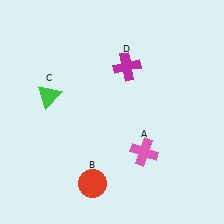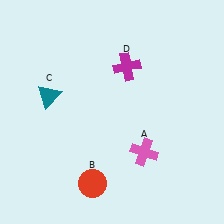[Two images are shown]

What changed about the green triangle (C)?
In Image 1, C is green. In Image 2, it changed to teal.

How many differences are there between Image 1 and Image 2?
There is 1 difference between the two images.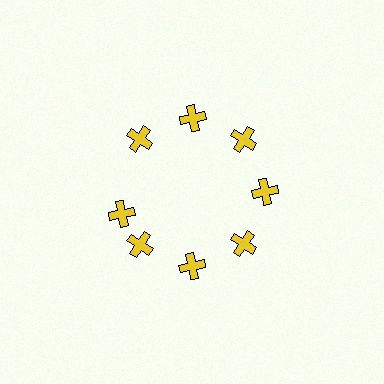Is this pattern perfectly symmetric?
No. The 8 yellow crosses are arranged in a ring, but one element near the 9 o'clock position is rotated out of alignment along the ring, breaking the 8-fold rotational symmetry.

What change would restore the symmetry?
The symmetry would be restored by rotating it back into even spacing with its neighbors so that all 8 crosses sit at equal angles and equal distance from the center.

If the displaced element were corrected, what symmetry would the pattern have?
It would have 8-fold rotational symmetry — the pattern would map onto itself every 45 degrees.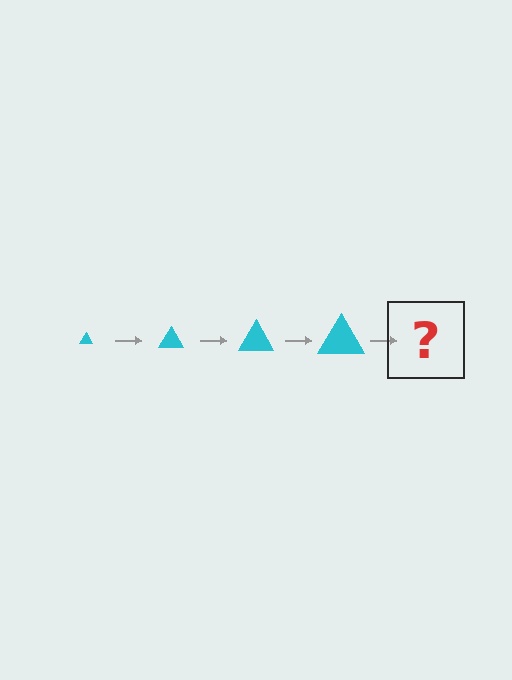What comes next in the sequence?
The next element should be a cyan triangle, larger than the previous one.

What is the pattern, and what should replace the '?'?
The pattern is that the triangle gets progressively larger each step. The '?' should be a cyan triangle, larger than the previous one.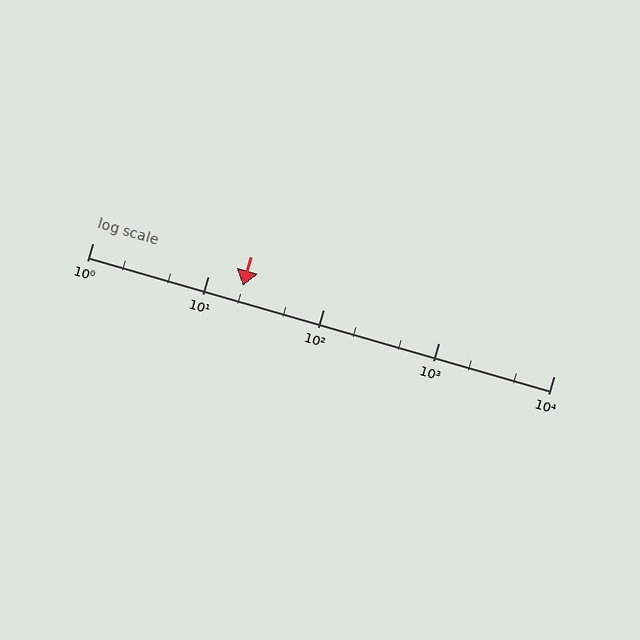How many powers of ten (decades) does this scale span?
The scale spans 4 decades, from 1 to 10000.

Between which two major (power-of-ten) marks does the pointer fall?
The pointer is between 10 and 100.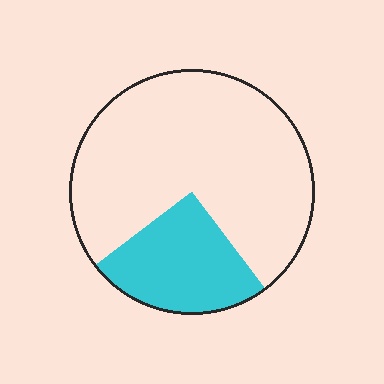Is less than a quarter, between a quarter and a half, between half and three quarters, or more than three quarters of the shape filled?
Between a quarter and a half.